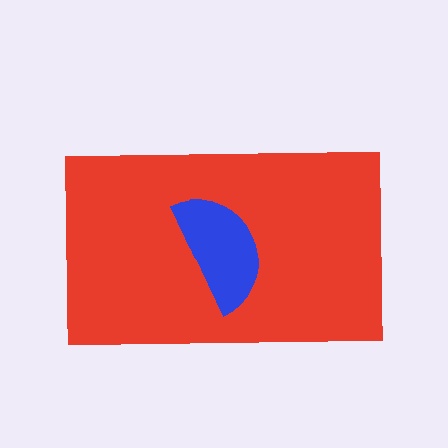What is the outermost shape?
The red rectangle.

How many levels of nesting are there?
2.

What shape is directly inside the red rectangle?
The blue semicircle.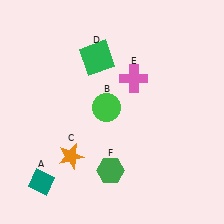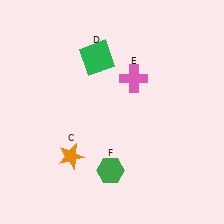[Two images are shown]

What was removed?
The green circle (B), the teal diamond (A) were removed in Image 2.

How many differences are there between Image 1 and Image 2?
There are 2 differences between the two images.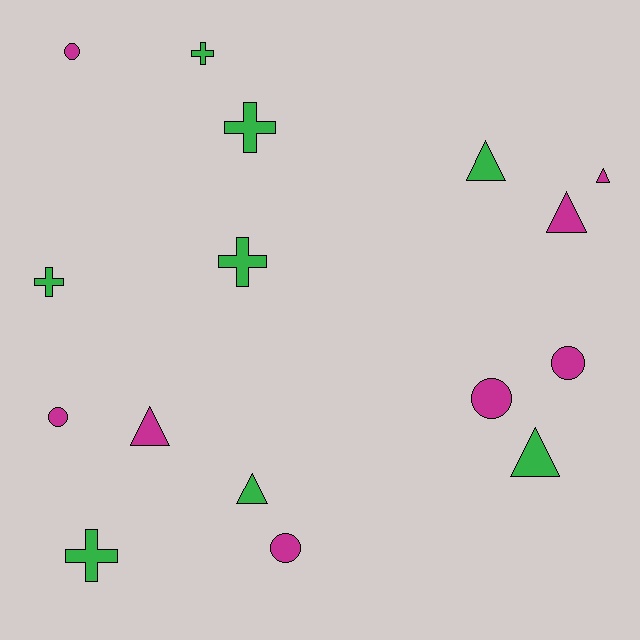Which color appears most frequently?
Green, with 8 objects.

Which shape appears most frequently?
Triangle, with 6 objects.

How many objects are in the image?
There are 16 objects.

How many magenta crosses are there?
There are no magenta crosses.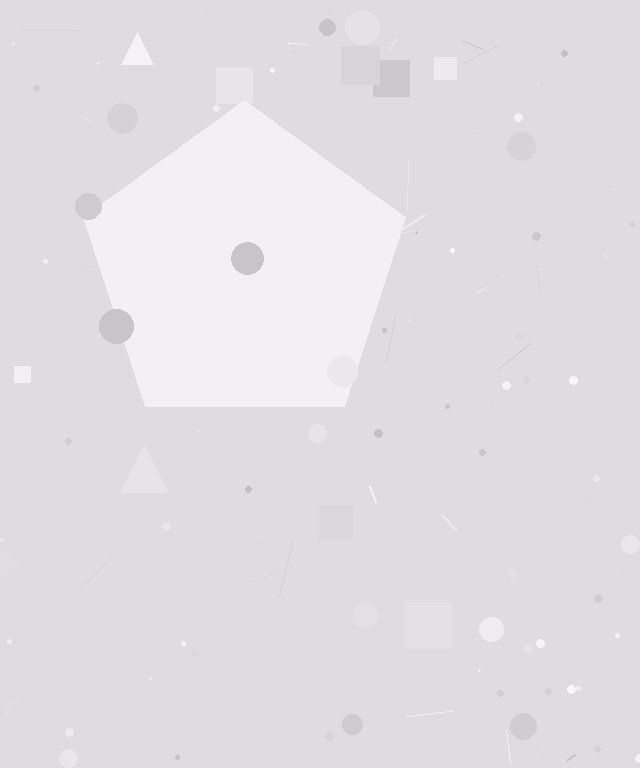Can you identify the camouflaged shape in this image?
The camouflaged shape is a pentagon.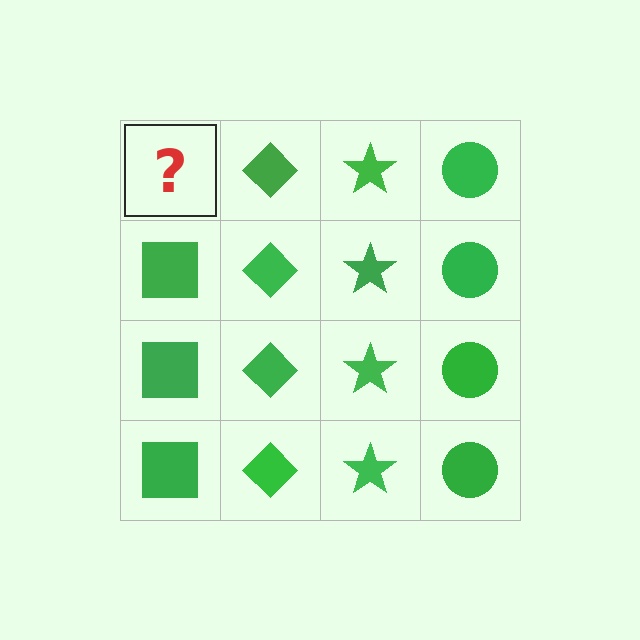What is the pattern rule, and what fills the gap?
The rule is that each column has a consistent shape. The gap should be filled with a green square.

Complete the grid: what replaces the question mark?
The question mark should be replaced with a green square.